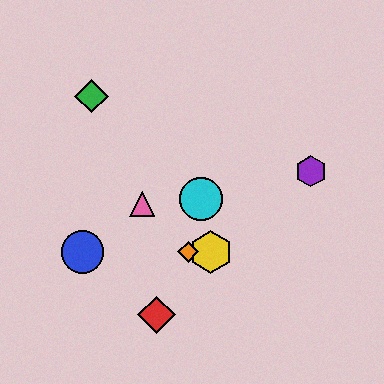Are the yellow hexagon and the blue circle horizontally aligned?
Yes, both are at y≈252.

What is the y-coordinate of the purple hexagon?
The purple hexagon is at y≈171.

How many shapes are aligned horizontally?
3 shapes (the blue circle, the yellow hexagon, the orange diamond) are aligned horizontally.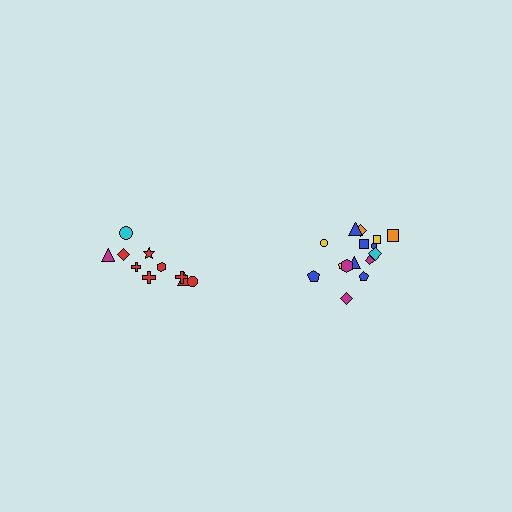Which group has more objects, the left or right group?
The right group.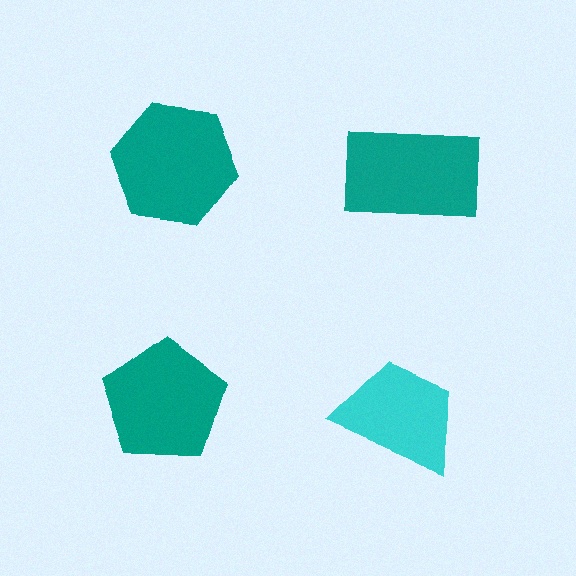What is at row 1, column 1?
A teal hexagon.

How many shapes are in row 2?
2 shapes.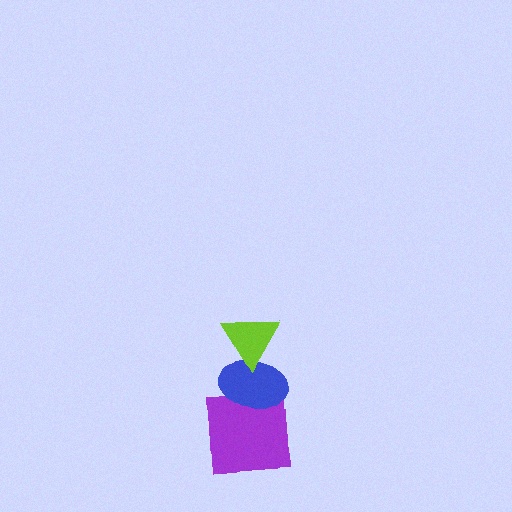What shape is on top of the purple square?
The blue ellipse is on top of the purple square.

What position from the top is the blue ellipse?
The blue ellipse is 2nd from the top.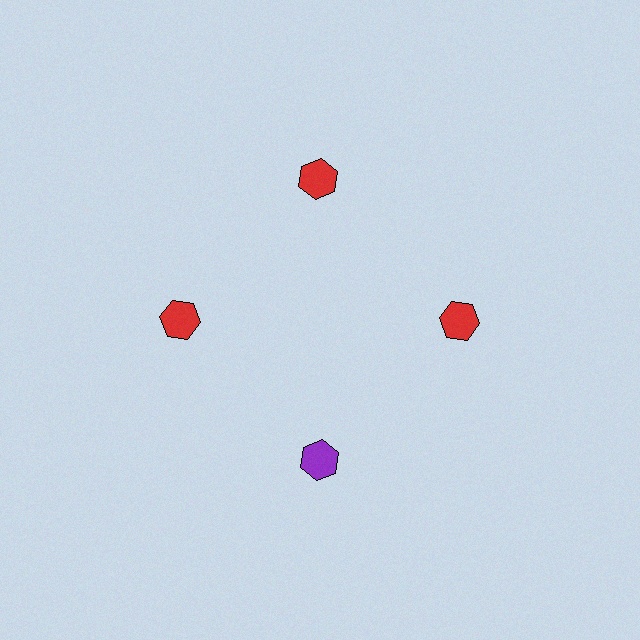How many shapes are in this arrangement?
There are 4 shapes arranged in a ring pattern.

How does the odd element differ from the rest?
It has a different color: purple instead of red.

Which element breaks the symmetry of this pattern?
The purple hexagon at roughly the 6 o'clock position breaks the symmetry. All other shapes are red hexagons.